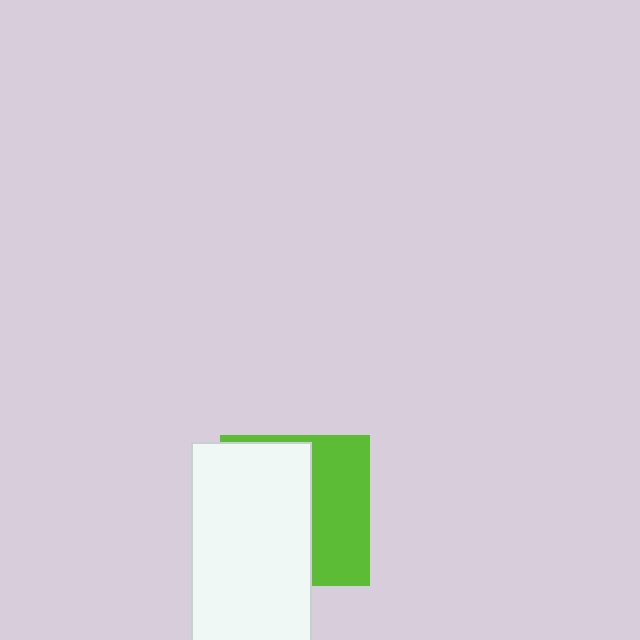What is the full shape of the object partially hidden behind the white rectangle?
The partially hidden object is a lime square.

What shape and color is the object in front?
The object in front is a white rectangle.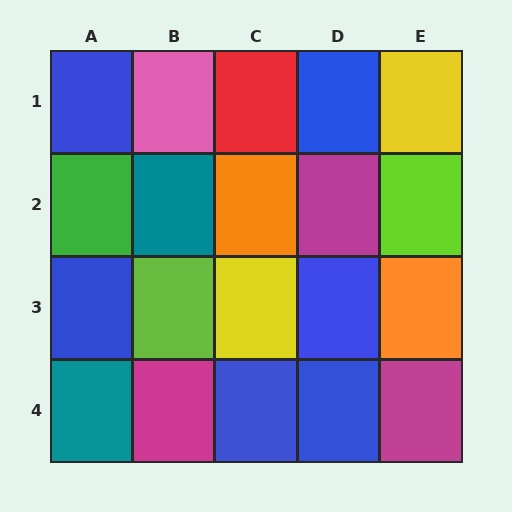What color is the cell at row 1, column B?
Pink.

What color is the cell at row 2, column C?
Orange.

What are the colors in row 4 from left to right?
Teal, magenta, blue, blue, magenta.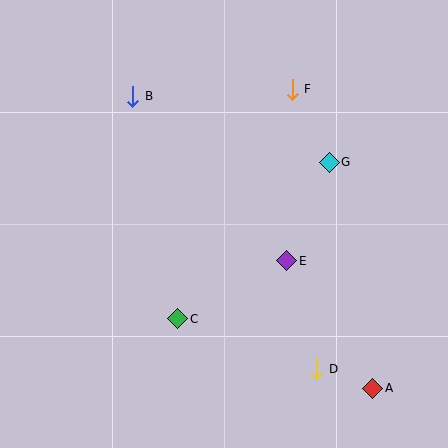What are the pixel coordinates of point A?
Point A is at (373, 388).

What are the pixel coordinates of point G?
Point G is at (329, 162).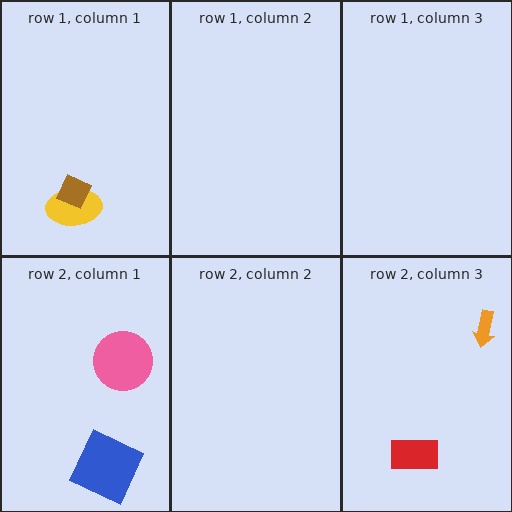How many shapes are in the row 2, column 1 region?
2.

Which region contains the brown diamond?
The row 1, column 1 region.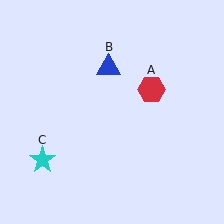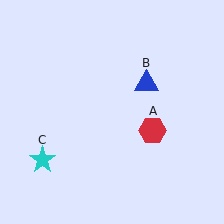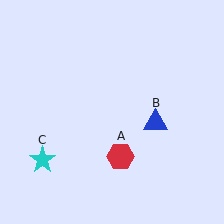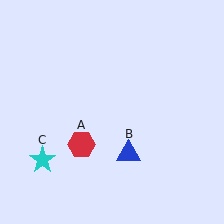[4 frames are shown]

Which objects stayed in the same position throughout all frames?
Cyan star (object C) remained stationary.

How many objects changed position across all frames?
2 objects changed position: red hexagon (object A), blue triangle (object B).